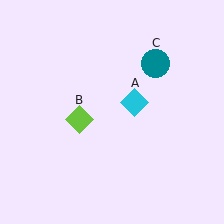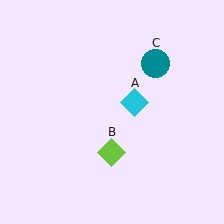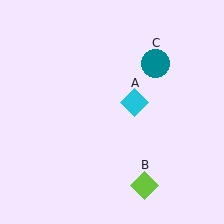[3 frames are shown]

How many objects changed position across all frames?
1 object changed position: lime diamond (object B).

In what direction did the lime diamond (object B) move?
The lime diamond (object B) moved down and to the right.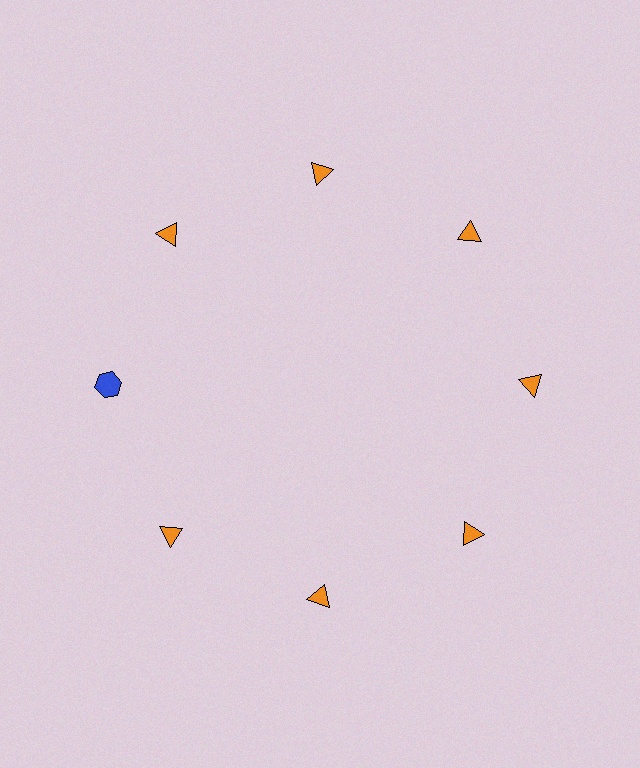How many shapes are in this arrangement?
There are 8 shapes arranged in a ring pattern.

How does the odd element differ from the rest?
It differs in both color (blue instead of orange) and shape (hexagon instead of triangle).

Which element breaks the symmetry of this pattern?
The blue hexagon at roughly the 9 o'clock position breaks the symmetry. All other shapes are orange triangles.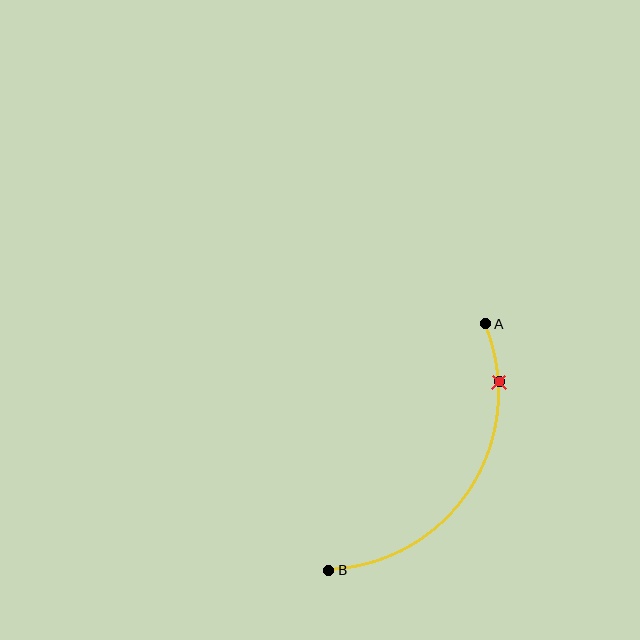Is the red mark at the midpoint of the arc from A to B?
No. The red mark lies on the arc but is closer to endpoint A. The arc midpoint would be at the point on the curve equidistant along the arc from both A and B.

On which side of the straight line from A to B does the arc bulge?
The arc bulges to the right of the straight line connecting A and B.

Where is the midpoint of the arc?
The arc midpoint is the point on the curve farthest from the straight line joining A and B. It sits to the right of that line.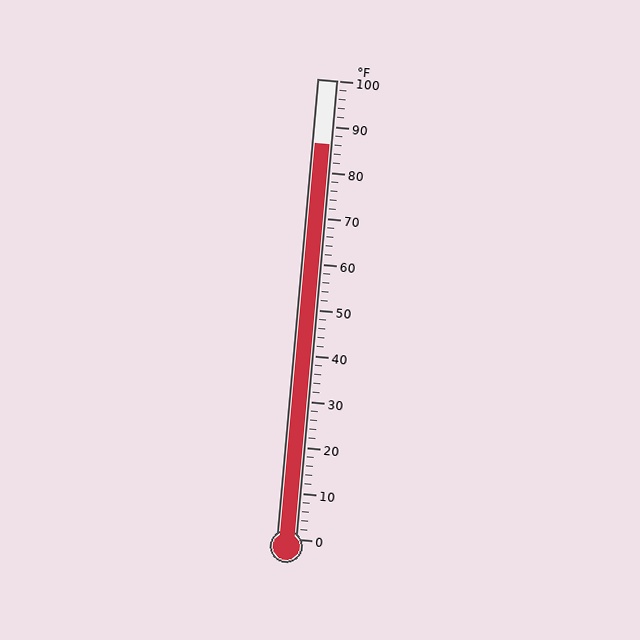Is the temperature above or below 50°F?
The temperature is above 50°F.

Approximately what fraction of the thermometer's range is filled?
The thermometer is filled to approximately 85% of its range.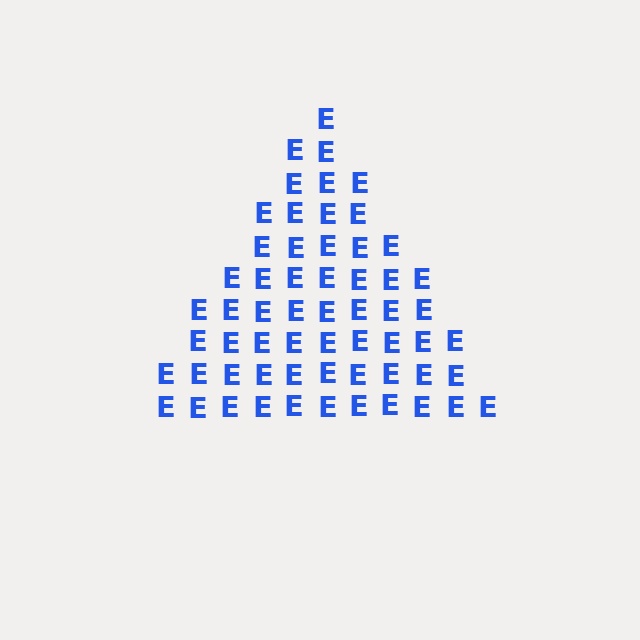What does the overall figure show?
The overall figure shows a triangle.